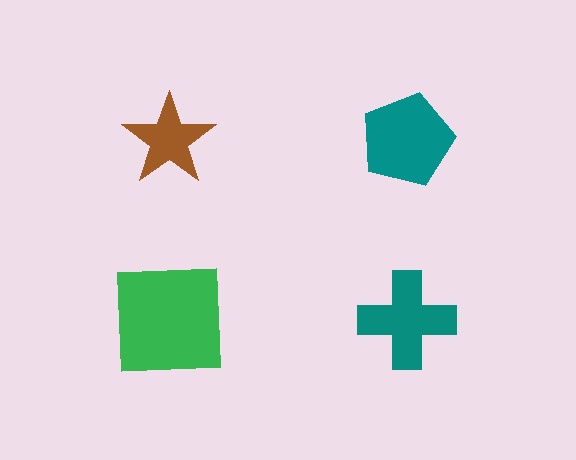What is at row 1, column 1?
A brown star.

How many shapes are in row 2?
2 shapes.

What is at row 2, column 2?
A teal cross.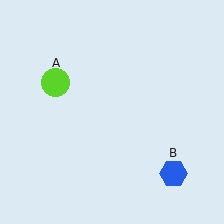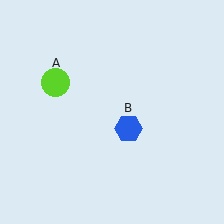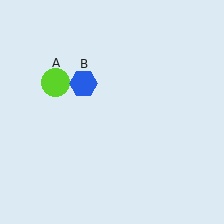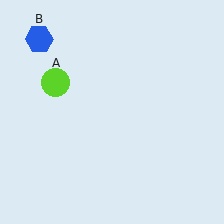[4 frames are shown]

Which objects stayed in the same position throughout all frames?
Lime circle (object A) remained stationary.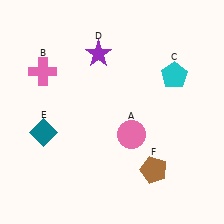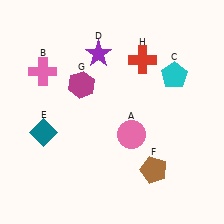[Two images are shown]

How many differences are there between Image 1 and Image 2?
There are 2 differences between the two images.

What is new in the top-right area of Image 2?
A red cross (H) was added in the top-right area of Image 2.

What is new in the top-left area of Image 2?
A magenta hexagon (G) was added in the top-left area of Image 2.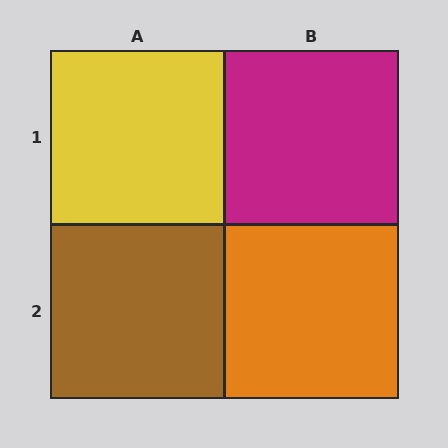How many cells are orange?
1 cell is orange.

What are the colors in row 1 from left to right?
Yellow, magenta.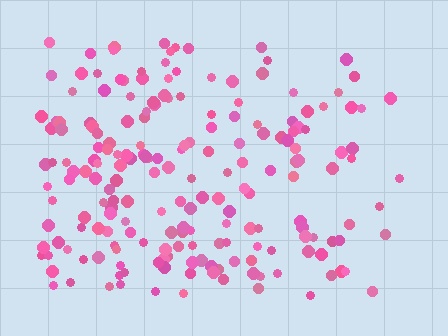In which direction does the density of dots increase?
From right to left, with the left side densest.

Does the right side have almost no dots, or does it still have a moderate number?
Still a moderate number, just noticeably fewer than the left.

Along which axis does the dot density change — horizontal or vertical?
Horizontal.